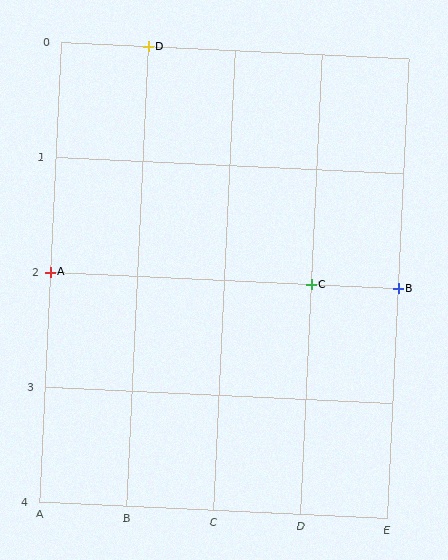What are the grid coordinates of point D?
Point D is at grid coordinates (B, 0).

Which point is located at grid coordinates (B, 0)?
Point D is at (B, 0).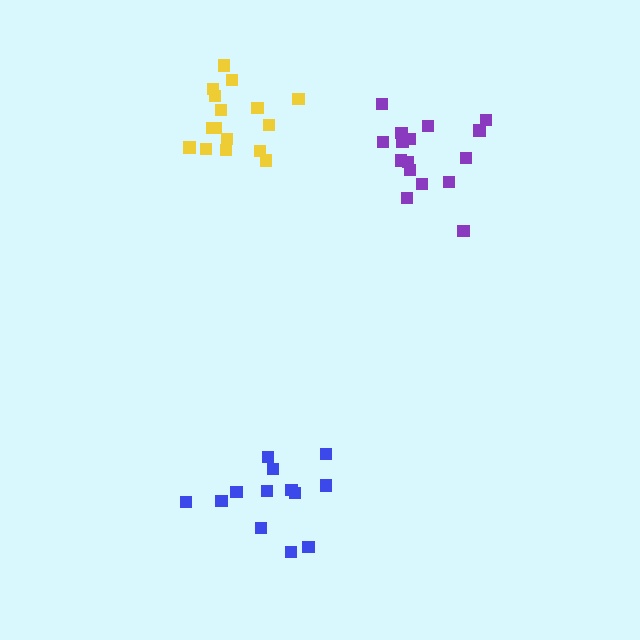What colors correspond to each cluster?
The clusters are colored: blue, yellow, purple.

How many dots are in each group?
Group 1: 13 dots, Group 2: 16 dots, Group 3: 16 dots (45 total).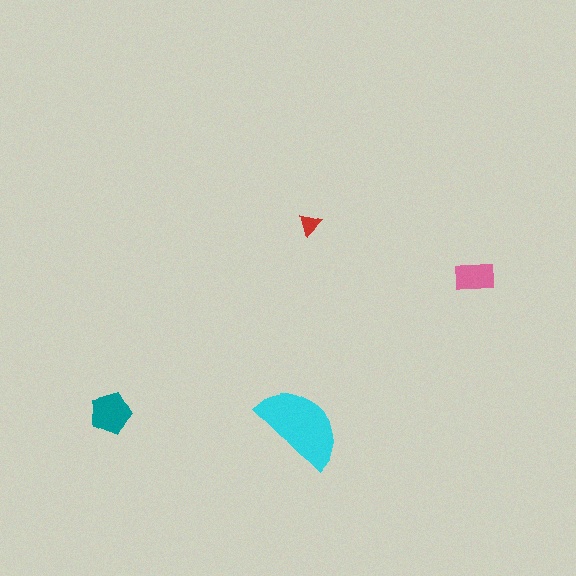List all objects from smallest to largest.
The red triangle, the pink rectangle, the teal pentagon, the cyan semicircle.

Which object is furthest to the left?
The teal pentagon is leftmost.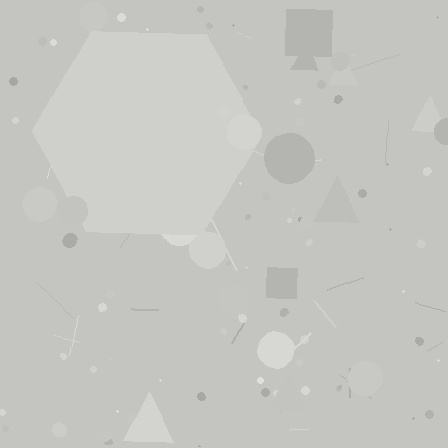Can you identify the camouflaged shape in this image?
The camouflaged shape is a hexagon.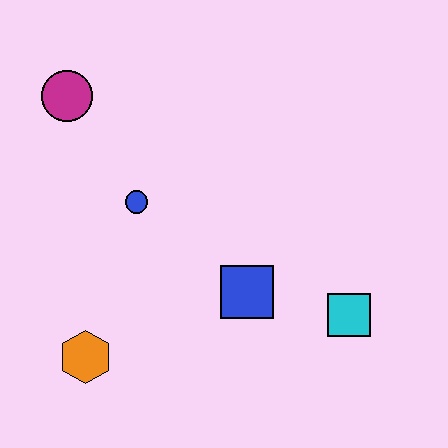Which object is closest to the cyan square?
The blue square is closest to the cyan square.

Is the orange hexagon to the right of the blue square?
No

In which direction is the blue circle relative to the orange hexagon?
The blue circle is above the orange hexagon.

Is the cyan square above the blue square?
No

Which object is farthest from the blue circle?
The cyan square is farthest from the blue circle.